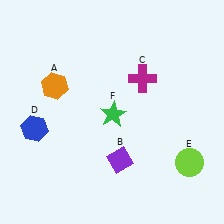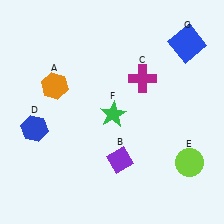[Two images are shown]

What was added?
A blue square (G) was added in Image 2.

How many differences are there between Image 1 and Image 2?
There is 1 difference between the two images.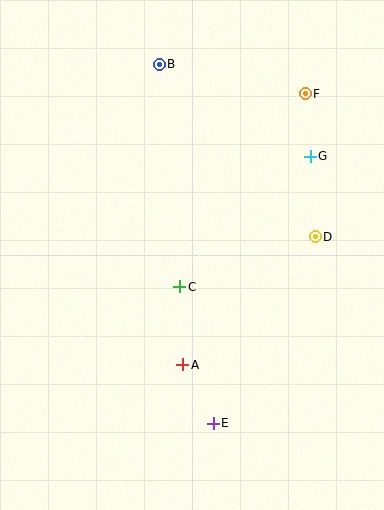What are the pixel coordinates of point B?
Point B is at (159, 64).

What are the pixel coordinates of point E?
Point E is at (213, 423).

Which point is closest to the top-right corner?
Point F is closest to the top-right corner.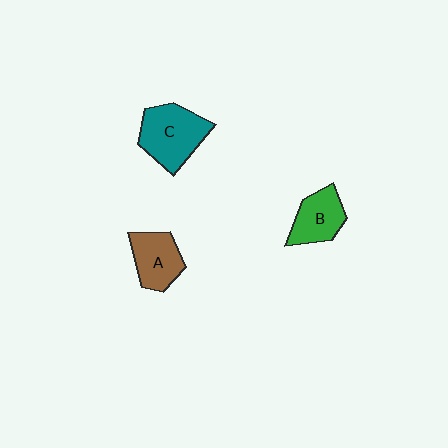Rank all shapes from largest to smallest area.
From largest to smallest: C (teal), A (brown), B (green).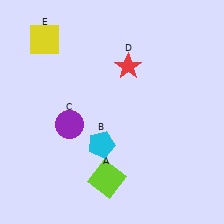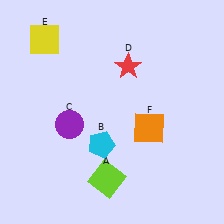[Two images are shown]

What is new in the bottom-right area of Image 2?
An orange square (F) was added in the bottom-right area of Image 2.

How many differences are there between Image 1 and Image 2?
There is 1 difference between the two images.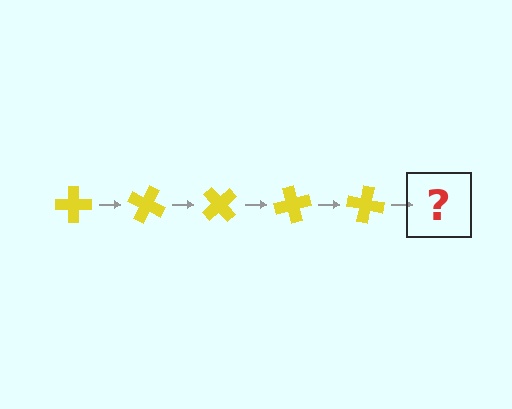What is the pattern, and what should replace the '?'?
The pattern is that the cross rotates 25 degrees each step. The '?' should be a yellow cross rotated 125 degrees.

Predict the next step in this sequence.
The next step is a yellow cross rotated 125 degrees.